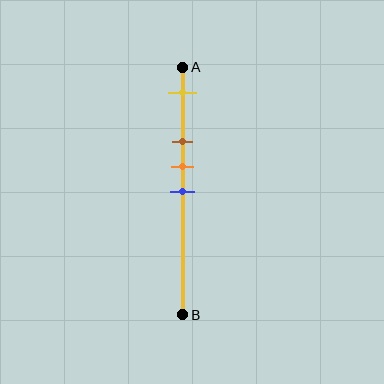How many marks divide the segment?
There are 4 marks dividing the segment.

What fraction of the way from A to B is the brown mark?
The brown mark is approximately 30% (0.3) of the way from A to B.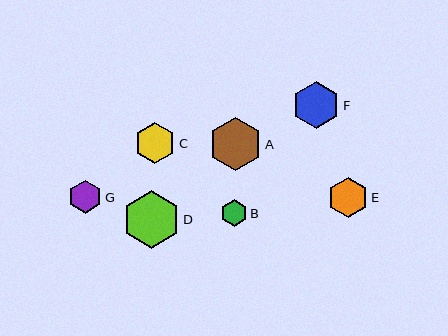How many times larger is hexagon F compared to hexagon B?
Hexagon F is approximately 1.8 times the size of hexagon B.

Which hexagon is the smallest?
Hexagon B is the smallest with a size of approximately 27 pixels.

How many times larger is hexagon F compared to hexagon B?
Hexagon F is approximately 1.8 times the size of hexagon B.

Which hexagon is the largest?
Hexagon D is the largest with a size of approximately 57 pixels.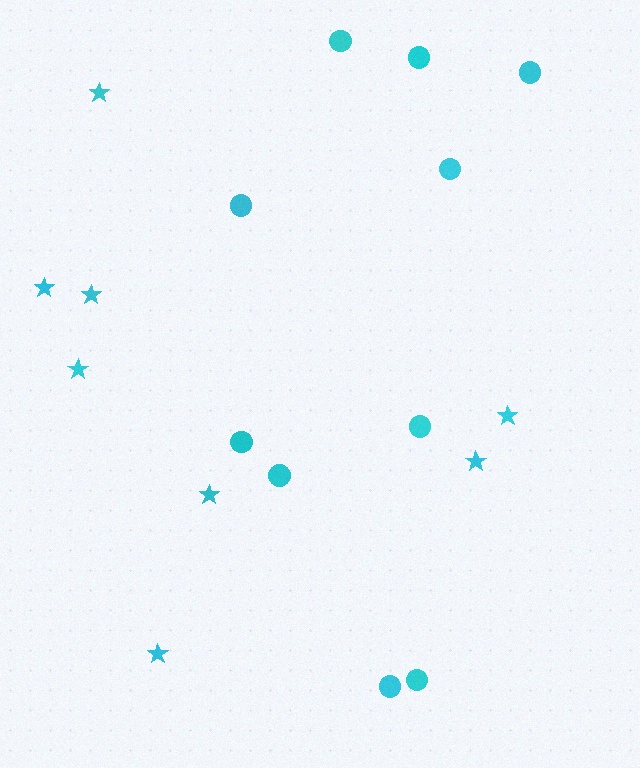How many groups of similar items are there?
There are 2 groups: one group of circles (10) and one group of stars (8).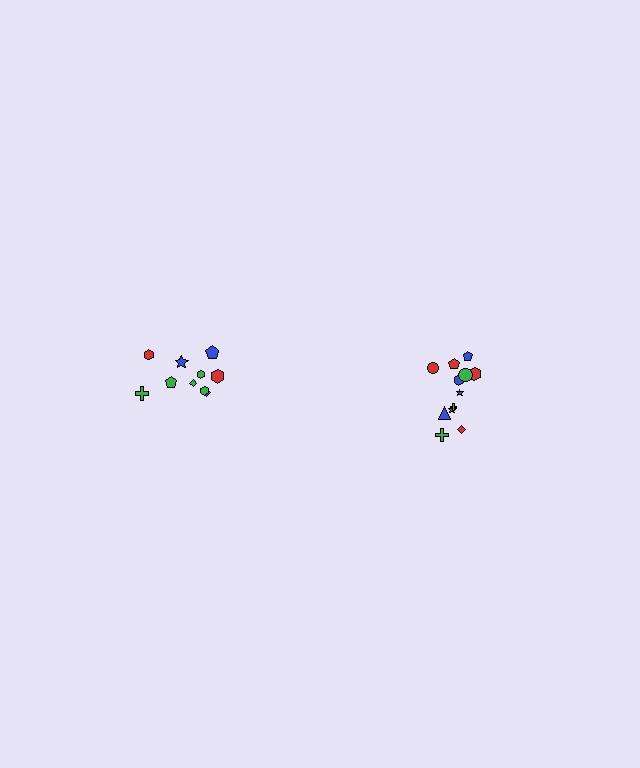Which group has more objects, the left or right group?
The right group.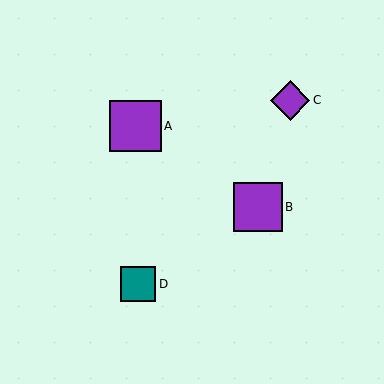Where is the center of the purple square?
The center of the purple square is at (258, 207).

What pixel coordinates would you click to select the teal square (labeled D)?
Click at (138, 284) to select the teal square D.